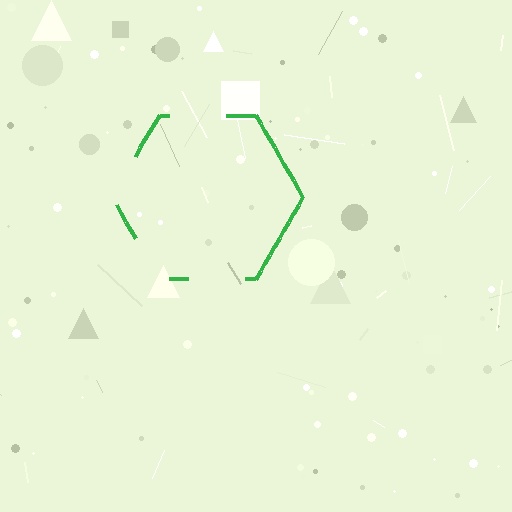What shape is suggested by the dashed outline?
The dashed outline suggests a hexagon.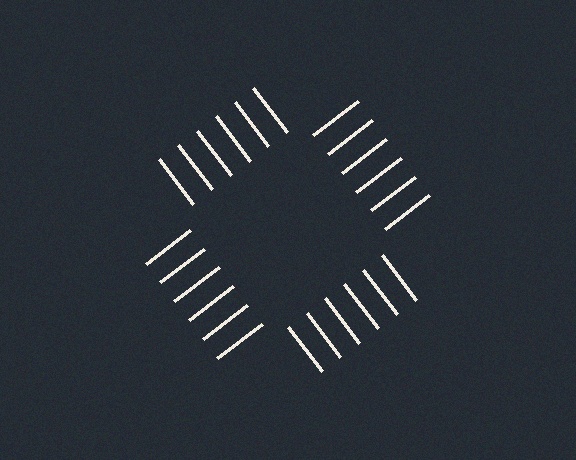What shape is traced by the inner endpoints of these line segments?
An illusory square — the line segments terminate on its edges but no continuous stroke is drawn.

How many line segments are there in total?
24 — 6 along each of the 4 edges.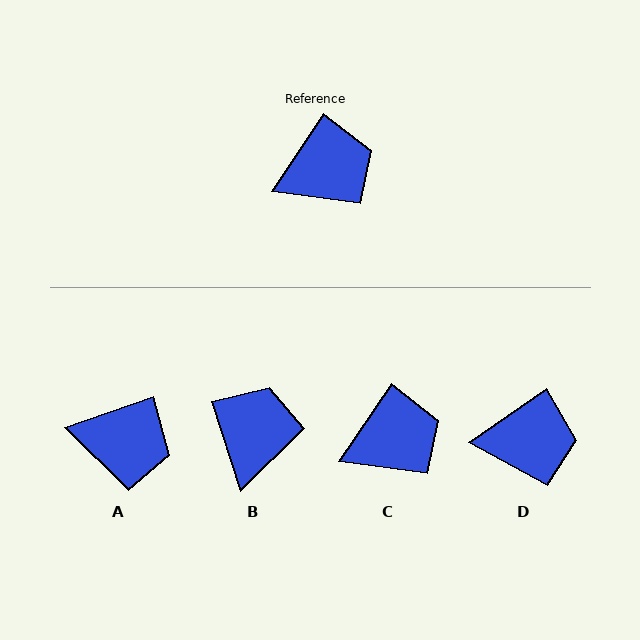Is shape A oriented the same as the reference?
No, it is off by about 37 degrees.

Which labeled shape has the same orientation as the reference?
C.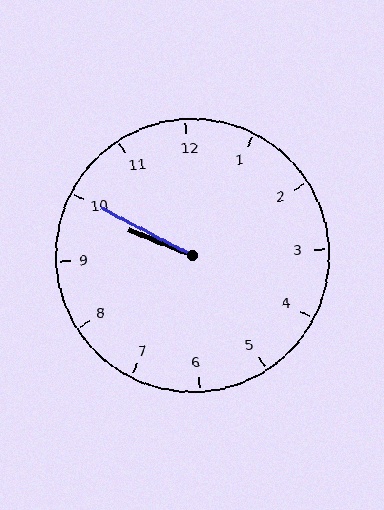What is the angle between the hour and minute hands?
Approximately 5 degrees.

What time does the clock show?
9:50.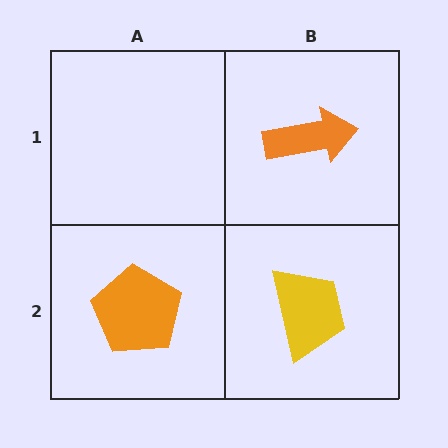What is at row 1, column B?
An orange arrow.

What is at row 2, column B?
A yellow trapezoid.